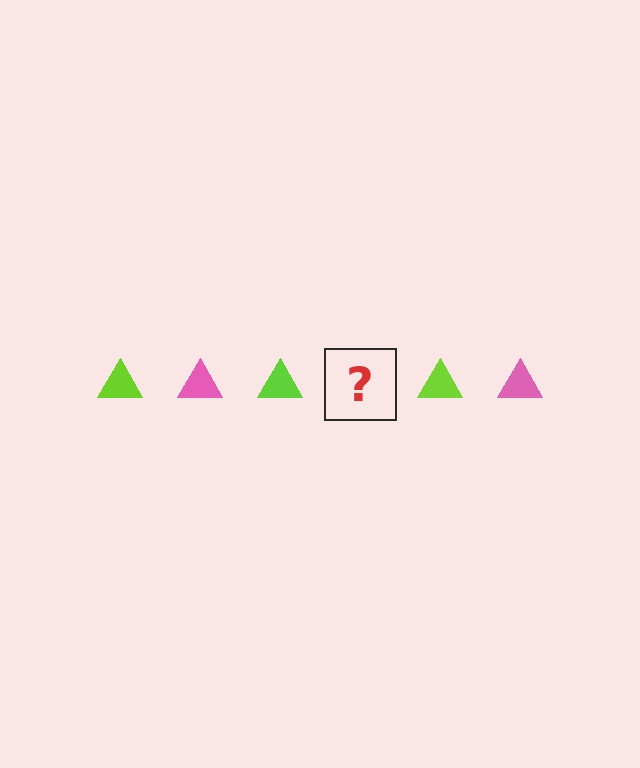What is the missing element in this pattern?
The missing element is a pink triangle.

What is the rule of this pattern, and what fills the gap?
The rule is that the pattern cycles through lime, pink triangles. The gap should be filled with a pink triangle.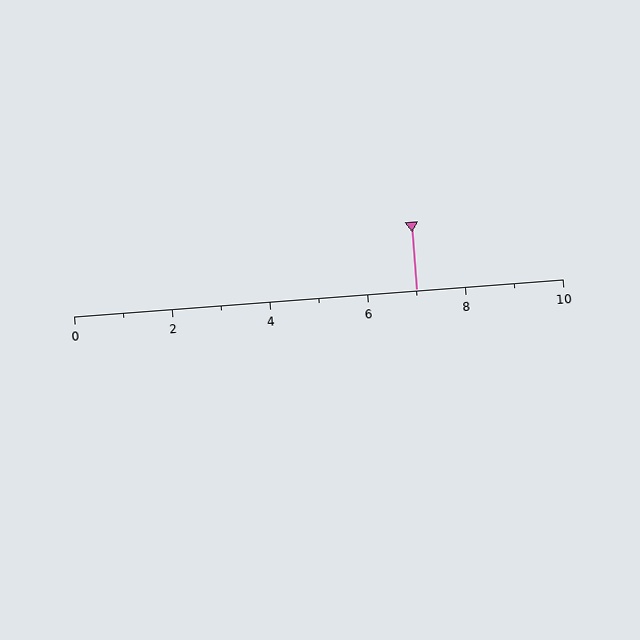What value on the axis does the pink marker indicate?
The marker indicates approximately 7.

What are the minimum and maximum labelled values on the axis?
The axis runs from 0 to 10.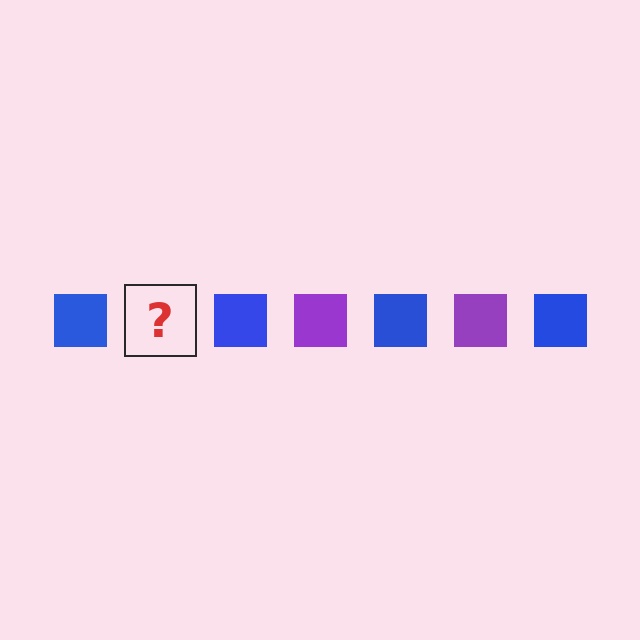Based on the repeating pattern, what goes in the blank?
The blank should be a purple square.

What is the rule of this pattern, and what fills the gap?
The rule is that the pattern cycles through blue, purple squares. The gap should be filled with a purple square.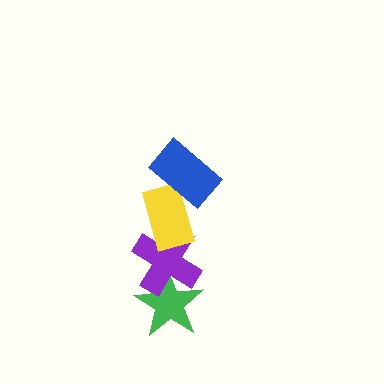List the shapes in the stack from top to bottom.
From top to bottom: the blue rectangle, the yellow rectangle, the purple cross, the green star.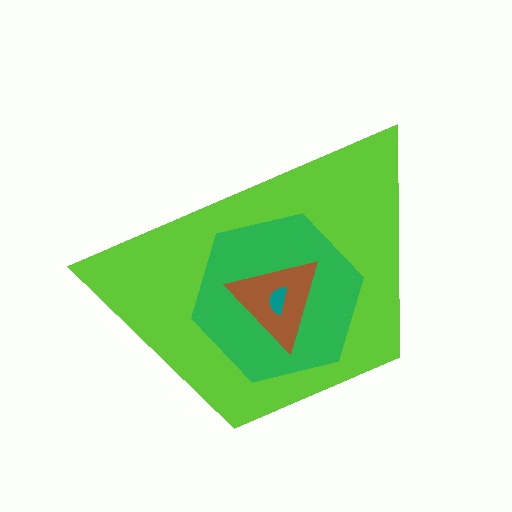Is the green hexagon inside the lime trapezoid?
Yes.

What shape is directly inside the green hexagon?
The brown triangle.